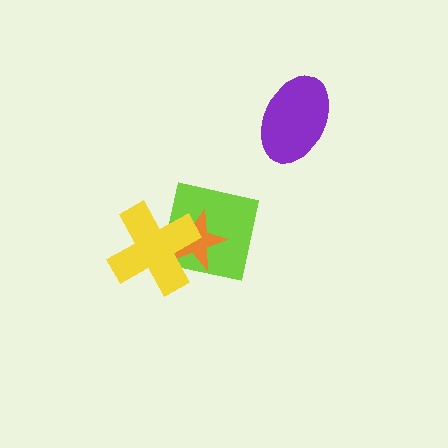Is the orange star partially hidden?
Yes, it is partially covered by another shape.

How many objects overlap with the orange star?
2 objects overlap with the orange star.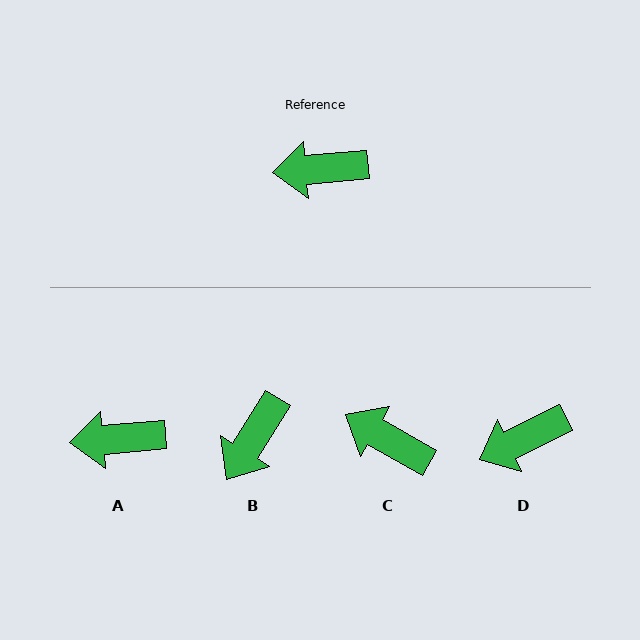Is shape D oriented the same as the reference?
No, it is off by about 21 degrees.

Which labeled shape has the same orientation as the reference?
A.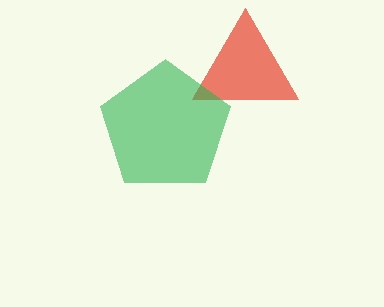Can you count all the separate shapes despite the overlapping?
Yes, there are 2 separate shapes.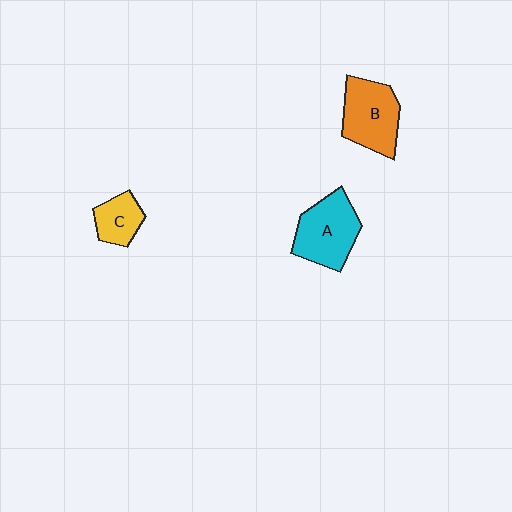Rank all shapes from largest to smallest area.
From largest to smallest: A (cyan), B (orange), C (yellow).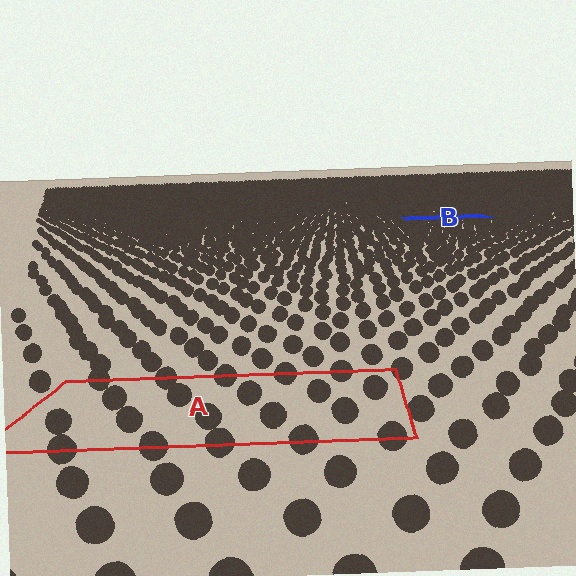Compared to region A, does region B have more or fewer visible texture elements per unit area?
Region B has more texture elements per unit area — they are packed more densely because it is farther away.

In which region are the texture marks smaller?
The texture marks are smaller in region B, because it is farther away.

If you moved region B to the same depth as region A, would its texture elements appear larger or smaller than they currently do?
They would appear larger. At a closer depth, the same texture elements are projected at a bigger on-screen size.